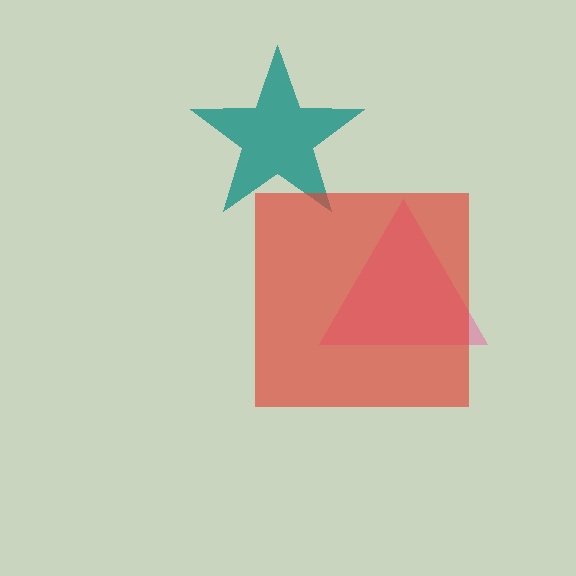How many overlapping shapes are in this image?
There are 3 overlapping shapes in the image.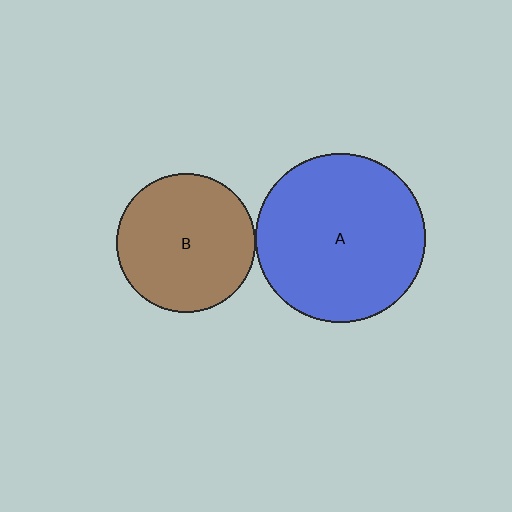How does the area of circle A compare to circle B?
Approximately 1.5 times.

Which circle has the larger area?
Circle A (blue).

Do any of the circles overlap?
No, none of the circles overlap.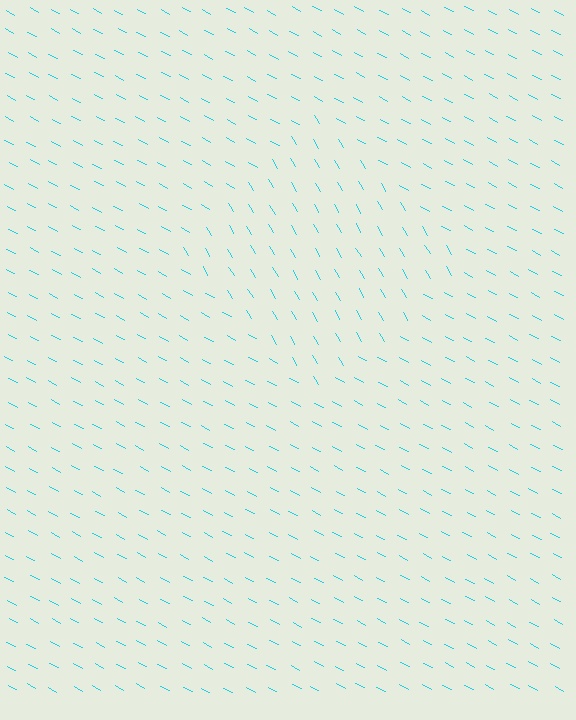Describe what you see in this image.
The image is filled with small cyan line segments. A diamond region in the image has lines oriented differently from the surrounding lines, creating a visible texture boundary.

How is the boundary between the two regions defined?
The boundary is defined purely by a change in line orientation (approximately 32 degrees difference). All lines are the same color and thickness.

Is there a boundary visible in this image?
Yes, there is a texture boundary formed by a change in line orientation.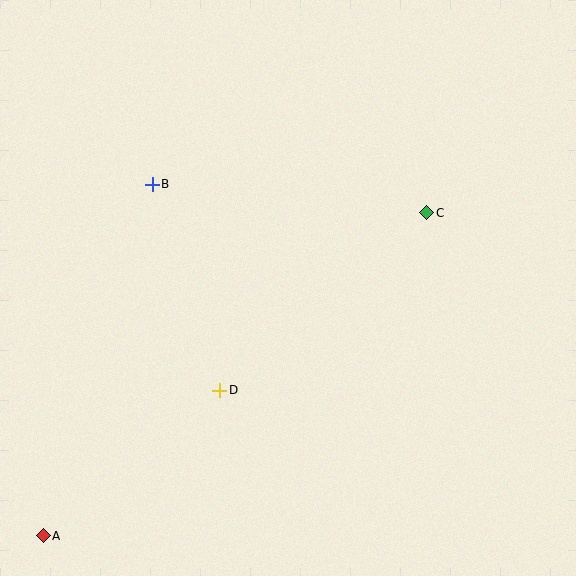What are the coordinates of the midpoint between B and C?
The midpoint between B and C is at (290, 198).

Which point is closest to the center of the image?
Point D at (220, 390) is closest to the center.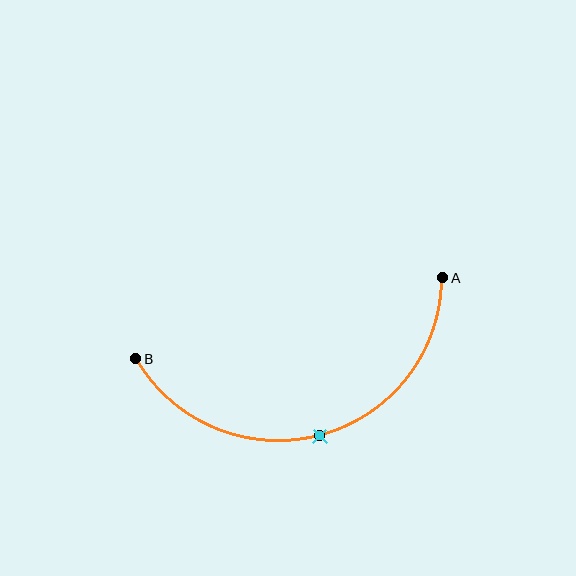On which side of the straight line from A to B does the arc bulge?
The arc bulges below the straight line connecting A and B.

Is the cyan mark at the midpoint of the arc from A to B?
Yes. The cyan mark lies on the arc at equal arc-length from both A and B — it is the arc midpoint.